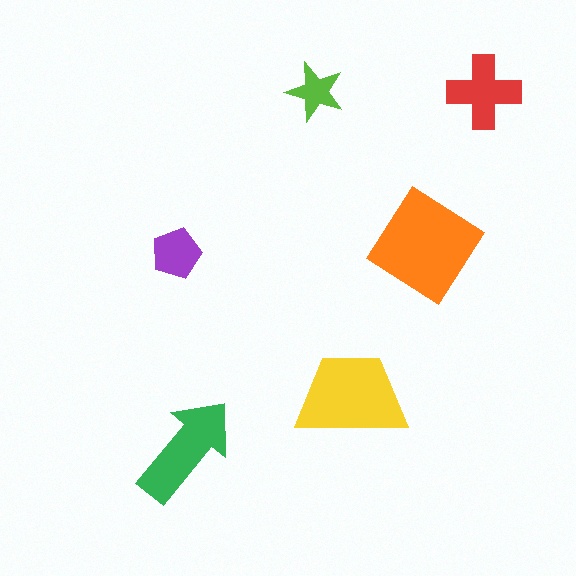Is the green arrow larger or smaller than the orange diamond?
Smaller.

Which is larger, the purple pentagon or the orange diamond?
The orange diamond.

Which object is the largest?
The orange diamond.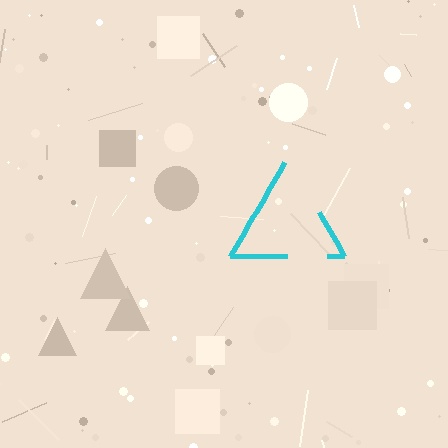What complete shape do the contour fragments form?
The contour fragments form a triangle.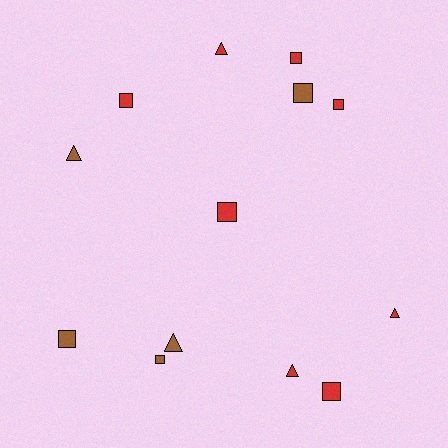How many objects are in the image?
There are 13 objects.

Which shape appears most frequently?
Square, with 8 objects.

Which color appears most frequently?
Red, with 8 objects.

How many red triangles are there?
There are 3 red triangles.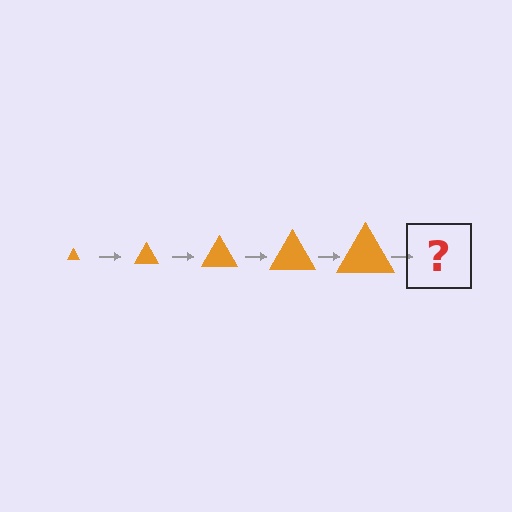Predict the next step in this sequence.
The next step is an orange triangle, larger than the previous one.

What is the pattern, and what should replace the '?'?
The pattern is that the triangle gets progressively larger each step. The '?' should be an orange triangle, larger than the previous one.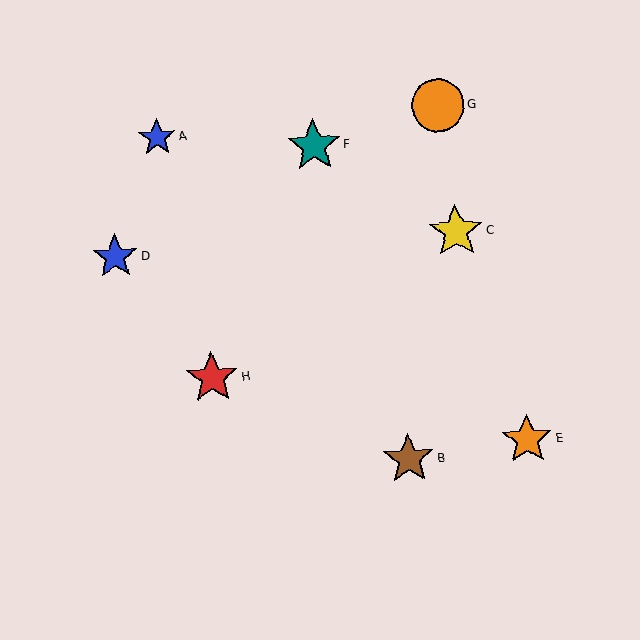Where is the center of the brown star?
The center of the brown star is at (409, 459).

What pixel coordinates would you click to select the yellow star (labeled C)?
Click at (456, 231) to select the yellow star C.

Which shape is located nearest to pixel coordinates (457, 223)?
The yellow star (labeled C) at (456, 231) is nearest to that location.